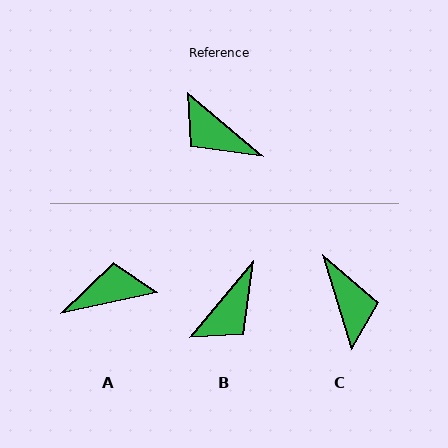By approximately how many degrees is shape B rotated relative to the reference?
Approximately 90 degrees counter-clockwise.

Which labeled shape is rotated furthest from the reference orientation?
C, about 147 degrees away.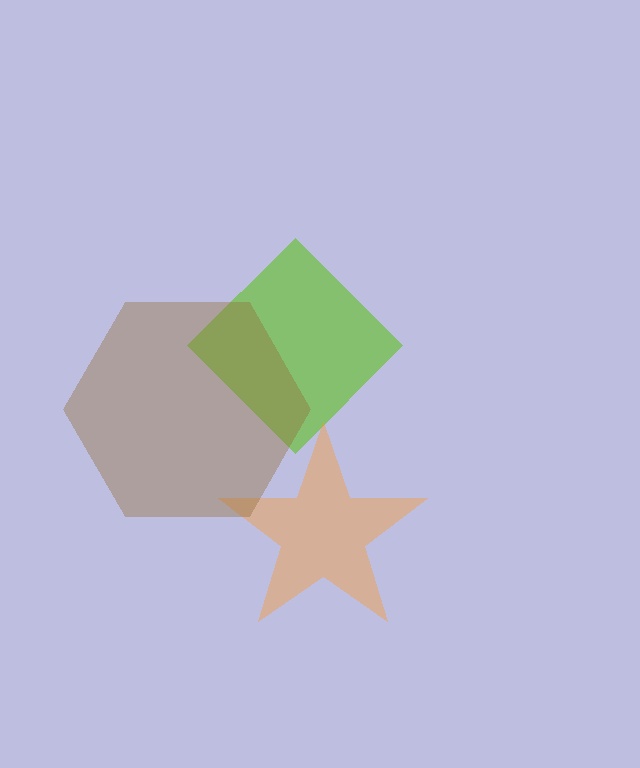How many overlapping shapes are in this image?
There are 3 overlapping shapes in the image.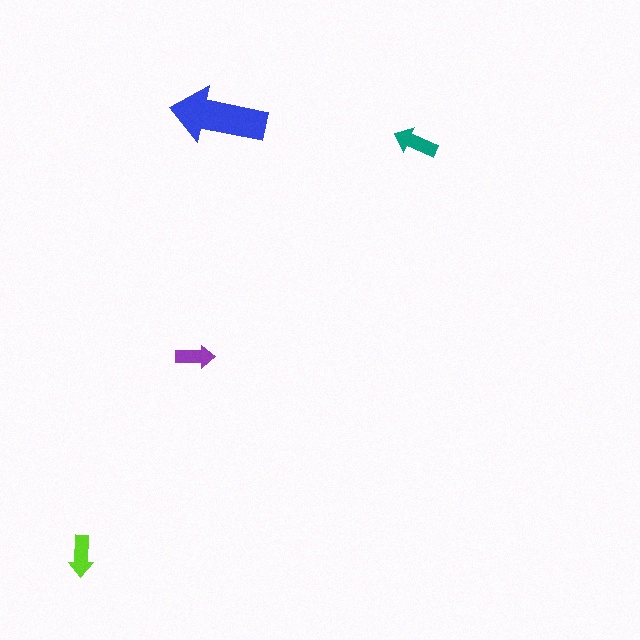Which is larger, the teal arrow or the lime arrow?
The teal one.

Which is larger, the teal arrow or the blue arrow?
The blue one.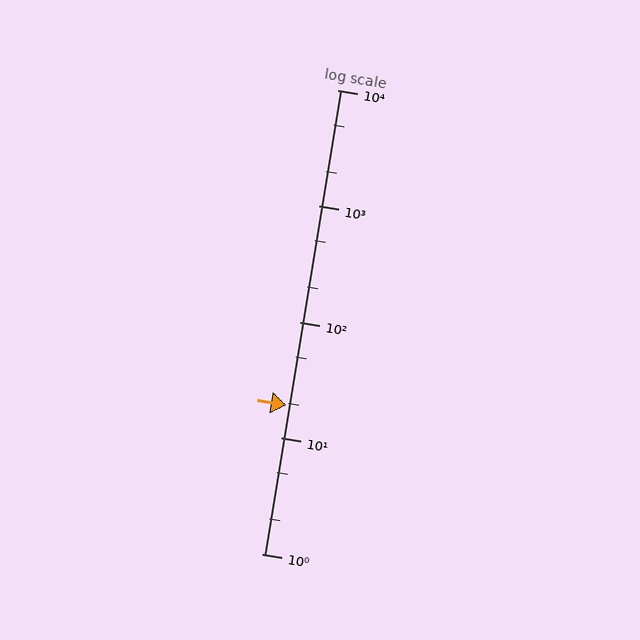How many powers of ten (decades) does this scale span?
The scale spans 4 decades, from 1 to 10000.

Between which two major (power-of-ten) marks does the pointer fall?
The pointer is between 10 and 100.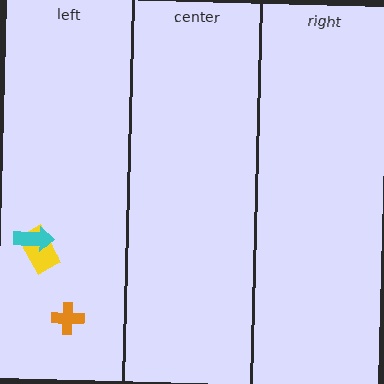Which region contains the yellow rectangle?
The left region.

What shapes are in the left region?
The orange cross, the yellow rectangle, the cyan arrow.